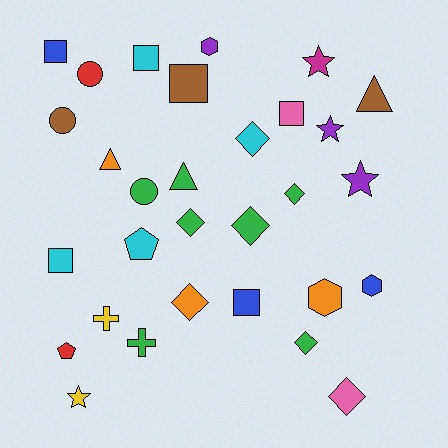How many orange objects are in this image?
There are 3 orange objects.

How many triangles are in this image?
There are 3 triangles.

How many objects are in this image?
There are 30 objects.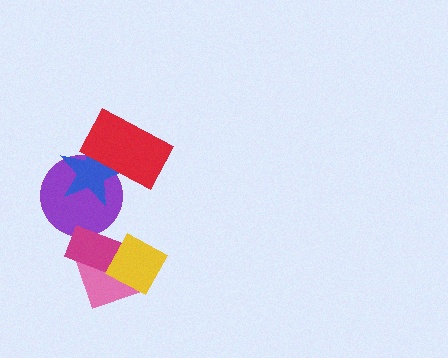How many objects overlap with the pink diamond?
2 objects overlap with the pink diamond.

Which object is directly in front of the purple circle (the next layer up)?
The magenta rectangle is directly in front of the purple circle.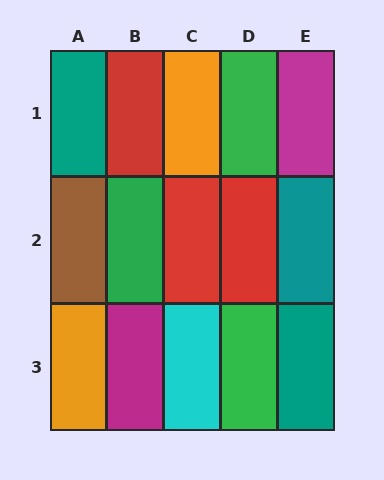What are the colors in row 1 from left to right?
Teal, red, orange, green, magenta.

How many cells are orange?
2 cells are orange.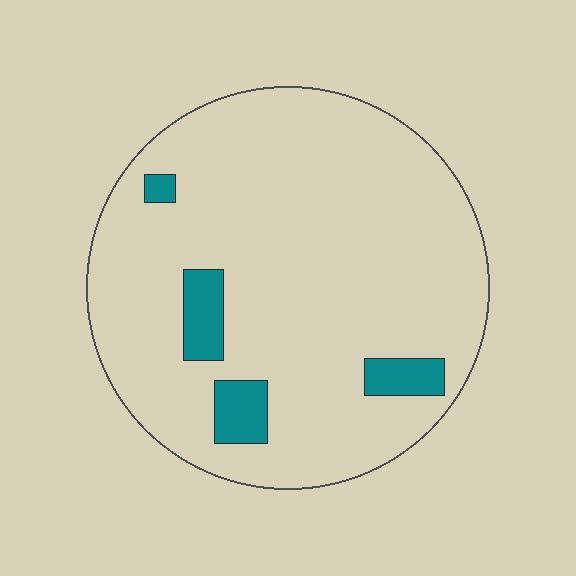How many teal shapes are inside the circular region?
4.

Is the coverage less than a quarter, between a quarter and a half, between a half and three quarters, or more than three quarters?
Less than a quarter.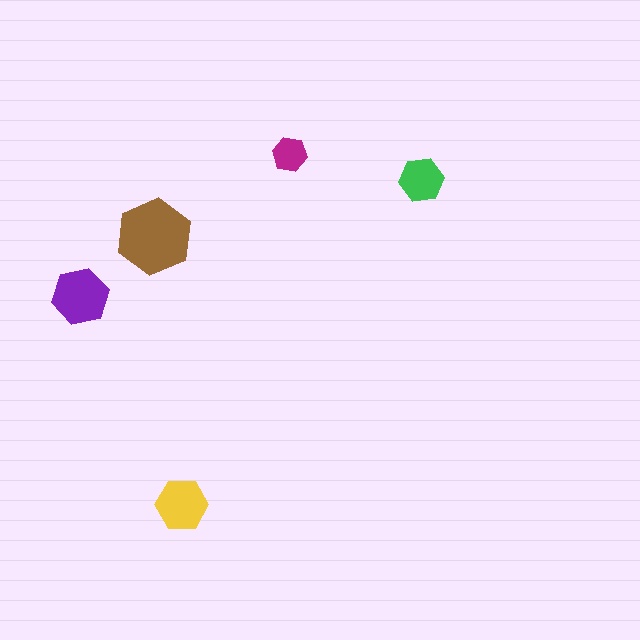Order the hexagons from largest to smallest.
the brown one, the purple one, the yellow one, the green one, the magenta one.